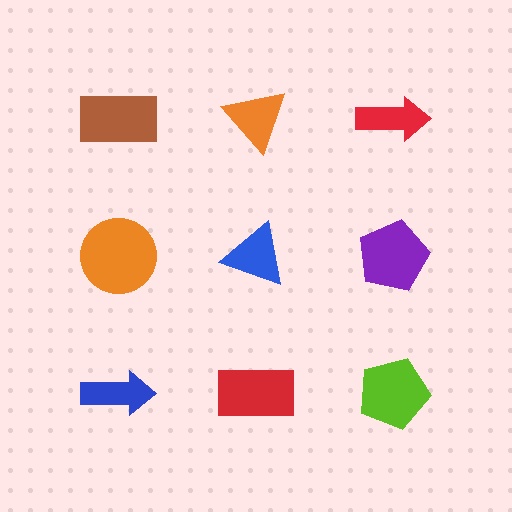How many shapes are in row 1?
3 shapes.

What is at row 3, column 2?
A red rectangle.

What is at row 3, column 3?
A lime pentagon.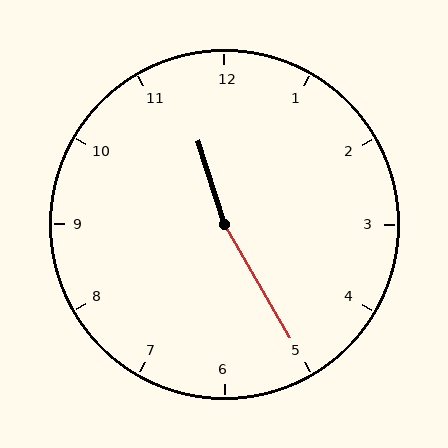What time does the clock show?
11:25.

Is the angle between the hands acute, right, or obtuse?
It is obtuse.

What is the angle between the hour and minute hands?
Approximately 168 degrees.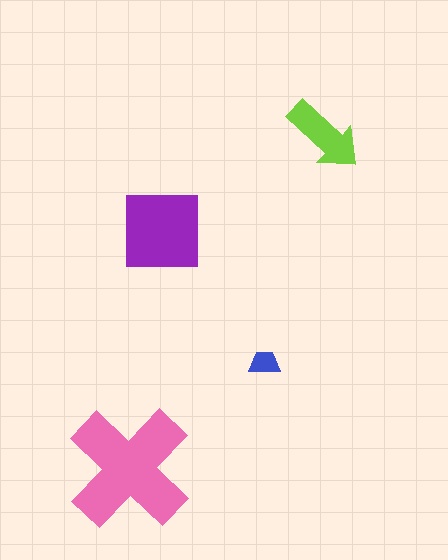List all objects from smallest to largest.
The blue trapezoid, the lime arrow, the purple square, the pink cross.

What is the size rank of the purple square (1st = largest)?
2nd.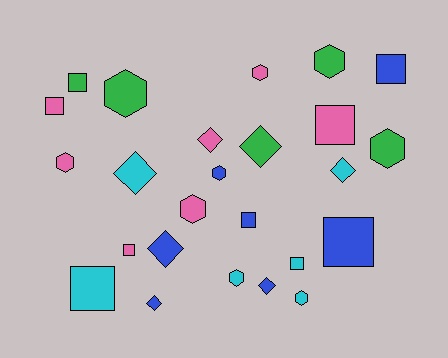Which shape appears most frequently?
Square, with 9 objects.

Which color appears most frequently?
Blue, with 7 objects.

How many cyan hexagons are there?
There are 2 cyan hexagons.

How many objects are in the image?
There are 25 objects.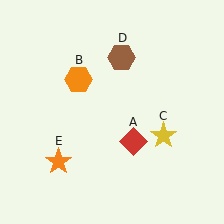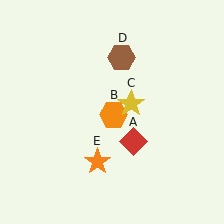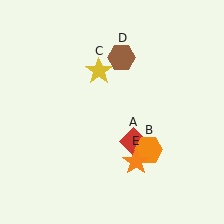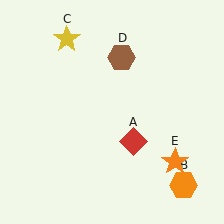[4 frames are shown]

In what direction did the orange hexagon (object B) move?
The orange hexagon (object B) moved down and to the right.